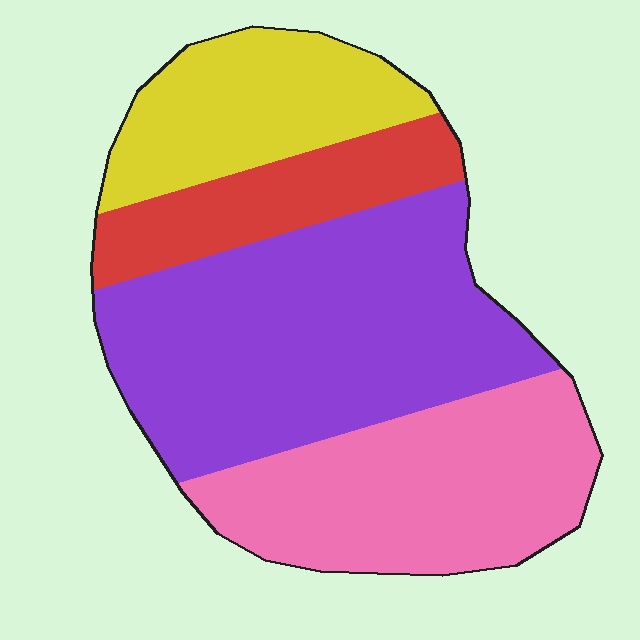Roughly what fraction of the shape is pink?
Pink covers around 30% of the shape.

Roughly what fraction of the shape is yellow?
Yellow takes up between a sixth and a third of the shape.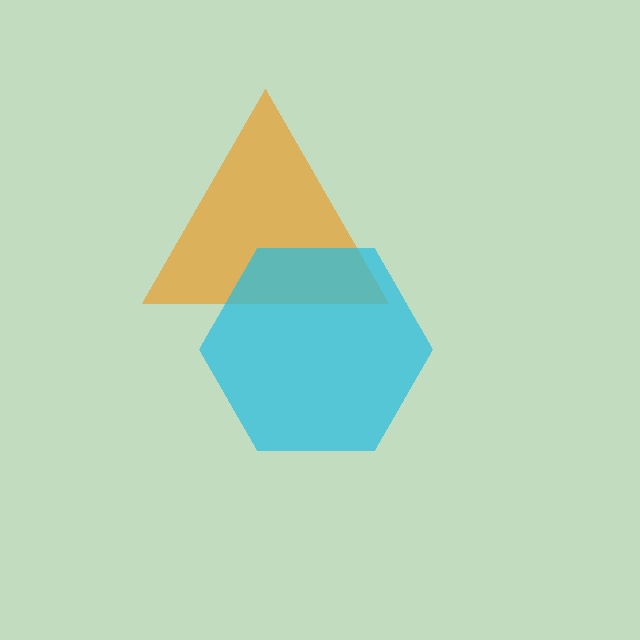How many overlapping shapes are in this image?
There are 2 overlapping shapes in the image.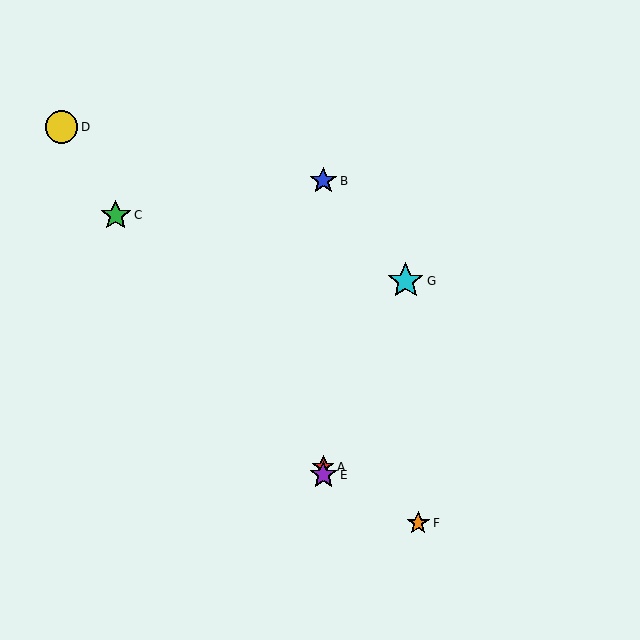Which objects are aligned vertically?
Objects A, B, E are aligned vertically.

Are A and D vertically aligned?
No, A is at x≈323 and D is at x≈62.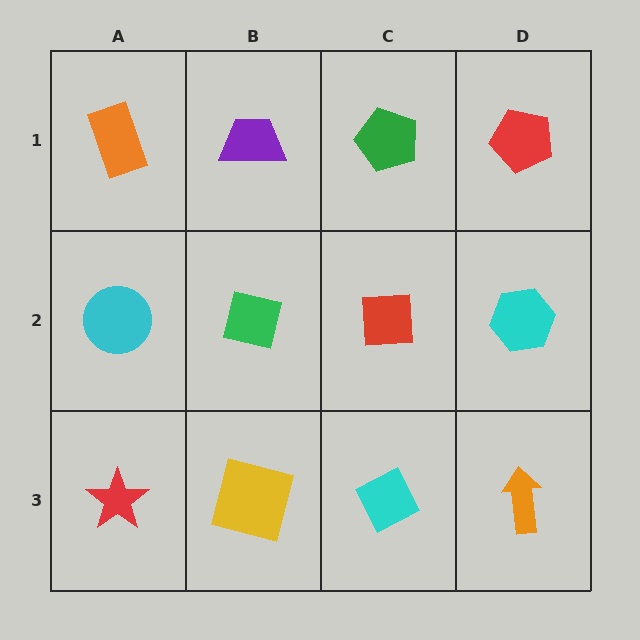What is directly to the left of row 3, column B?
A red star.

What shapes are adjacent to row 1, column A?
A cyan circle (row 2, column A), a purple trapezoid (row 1, column B).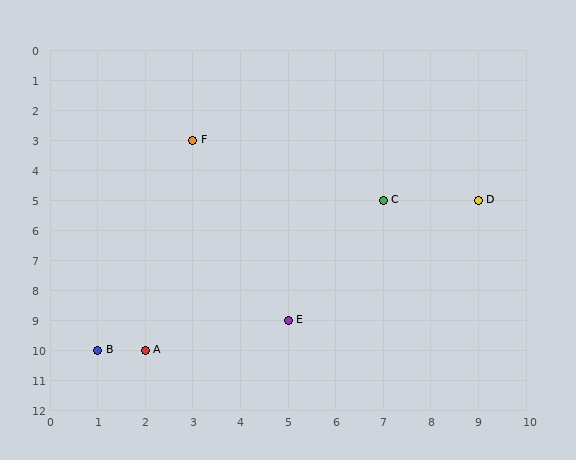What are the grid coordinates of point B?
Point B is at grid coordinates (1, 10).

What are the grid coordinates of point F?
Point F is at grid coordinates (3, 3).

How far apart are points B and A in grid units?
Points B and A are 1 column apart.